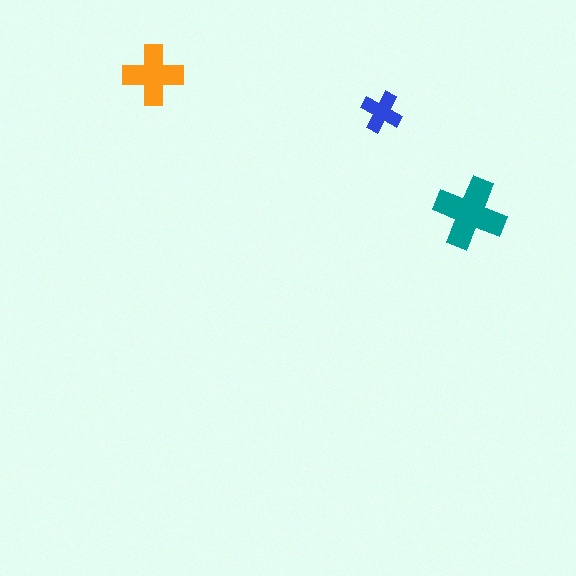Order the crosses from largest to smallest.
the teal one, the orange one, the blue one.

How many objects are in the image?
There are 3 objects in the image.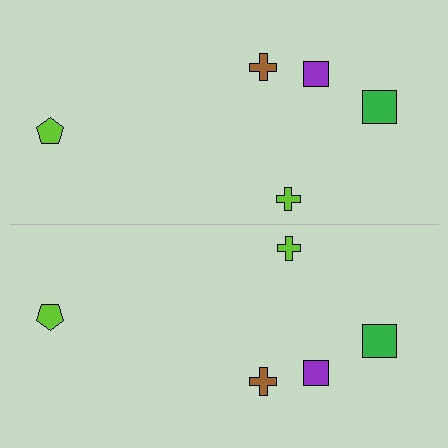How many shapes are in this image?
There are 10 shapes in this image.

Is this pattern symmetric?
Yes, this pattern has bilateral (reflection) symmetry.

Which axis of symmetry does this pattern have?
The pattern has a horizontal axis of symmetry running through the center of the image.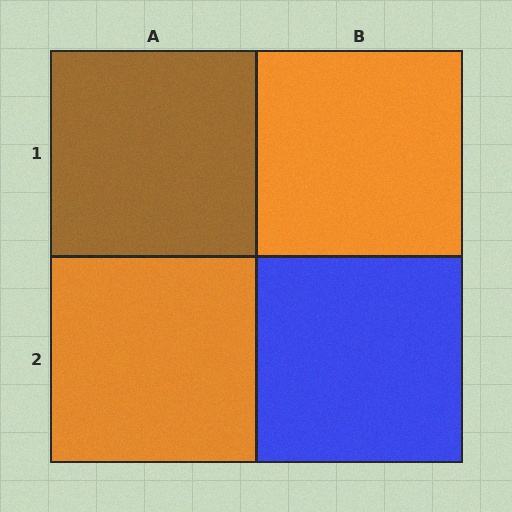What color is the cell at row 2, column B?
Blue.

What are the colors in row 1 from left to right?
Brown, orange.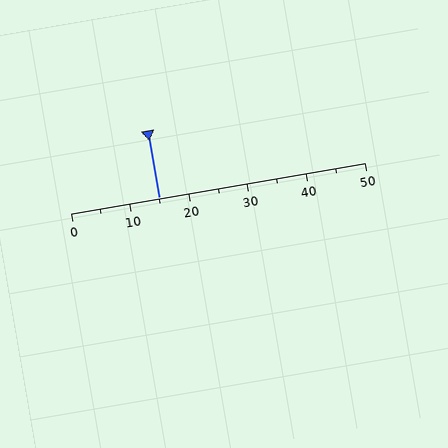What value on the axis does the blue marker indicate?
The marker indicates approximately 15.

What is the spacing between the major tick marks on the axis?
The major ticks are spaced 10 apart.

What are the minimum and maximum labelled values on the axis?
The axis runs from 0 to 50.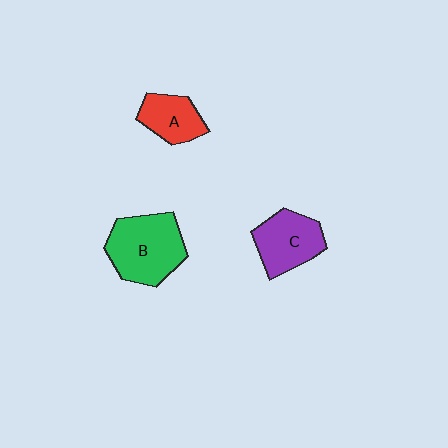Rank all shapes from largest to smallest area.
From largest to smallest: B (green), C (purple), A (red).